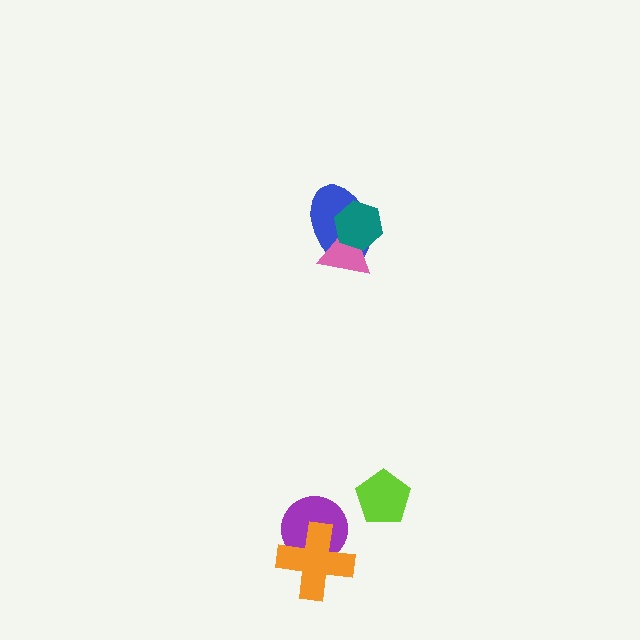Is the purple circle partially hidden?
Yes, it is partially covered by another shape.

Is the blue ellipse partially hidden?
Yes, it is partially covered by another shape.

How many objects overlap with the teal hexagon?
2 objects overlap with the teal hexagon.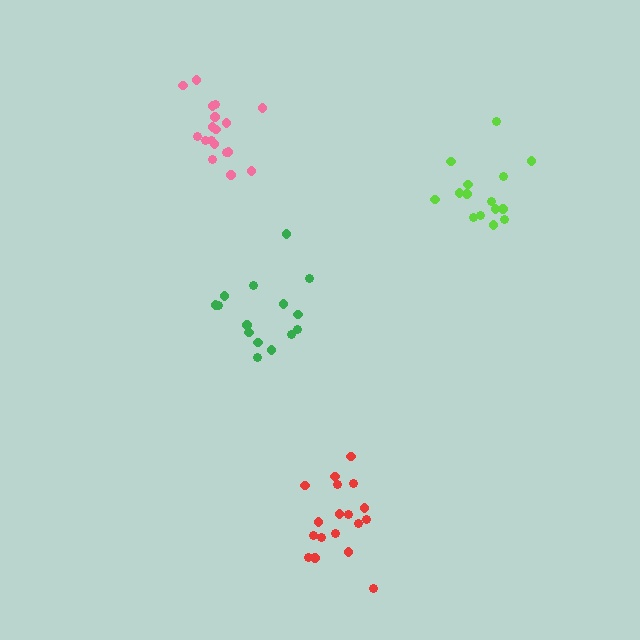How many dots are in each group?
Group 1: 18 dots, Group 2: 15 dots, Group 3: 15 dots, Group 4: 18 dots (66 total).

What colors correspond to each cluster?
The clusters are colored: pink, lime, green, red.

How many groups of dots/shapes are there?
There are 4 groups.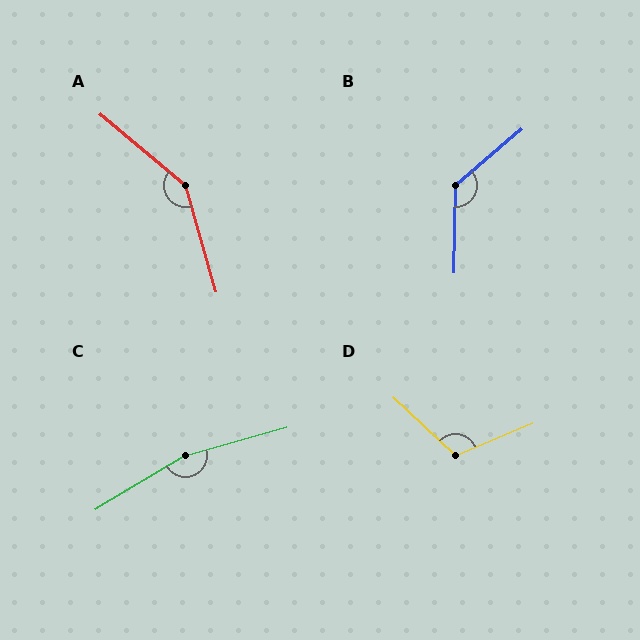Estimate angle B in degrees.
Approximately 131 degrees.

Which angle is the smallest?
D, at approximately 114 degrees.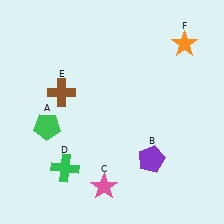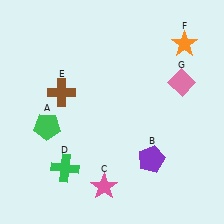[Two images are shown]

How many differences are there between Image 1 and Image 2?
There is 1 difference between the two images.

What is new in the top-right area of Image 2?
A pink diamond (G) was added in the top-right area of Image 2.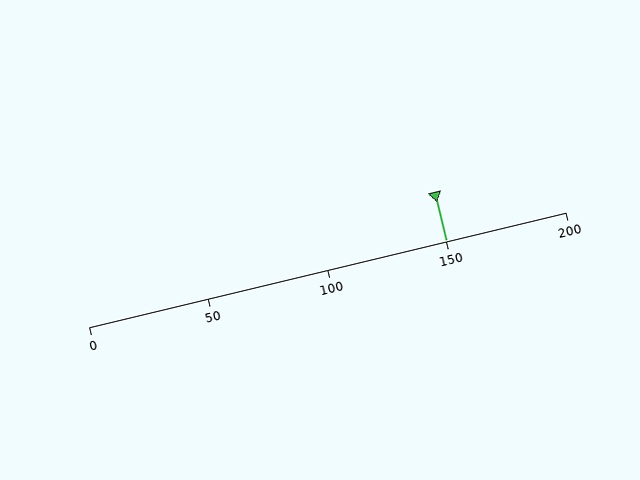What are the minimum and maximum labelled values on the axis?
The axis runs from 0 to 200.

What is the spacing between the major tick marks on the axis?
The major ticks are spaced 50 apart.